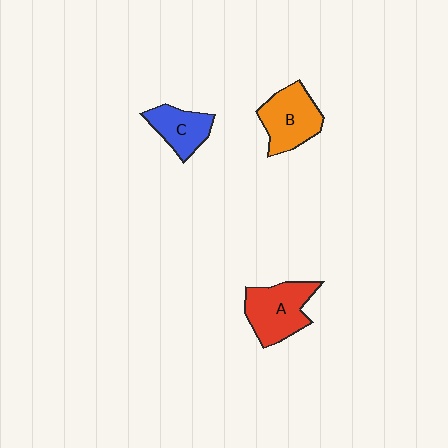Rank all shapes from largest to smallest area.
From largest to smallest: A (red), B (orange), C (blue).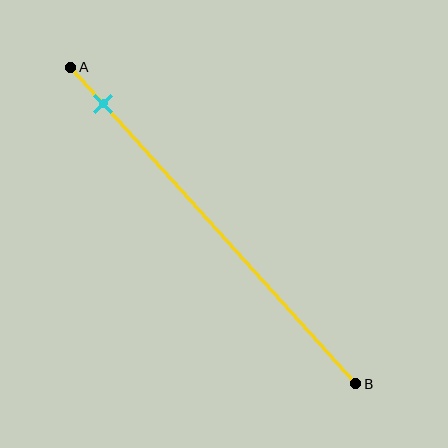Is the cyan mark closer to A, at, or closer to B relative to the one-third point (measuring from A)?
The cyan mark is closer to point A than the one-third point of segment AB.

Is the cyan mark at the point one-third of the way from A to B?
No, the mark is at about 10% from A, not at the 33% one-third point.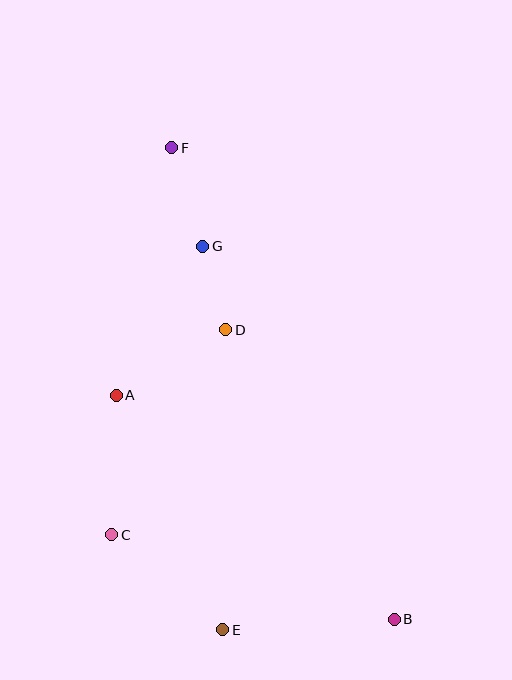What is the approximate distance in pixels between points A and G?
The distance between A and G is approximately 172 pixels.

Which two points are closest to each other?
Points D and G are closest to each other.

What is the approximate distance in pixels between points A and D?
The distance between A and D is approximately 128 pixels.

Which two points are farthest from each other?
Points B and F are farthest from each other.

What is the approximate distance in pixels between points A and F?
The distance between A and F is approximately 254 pixels.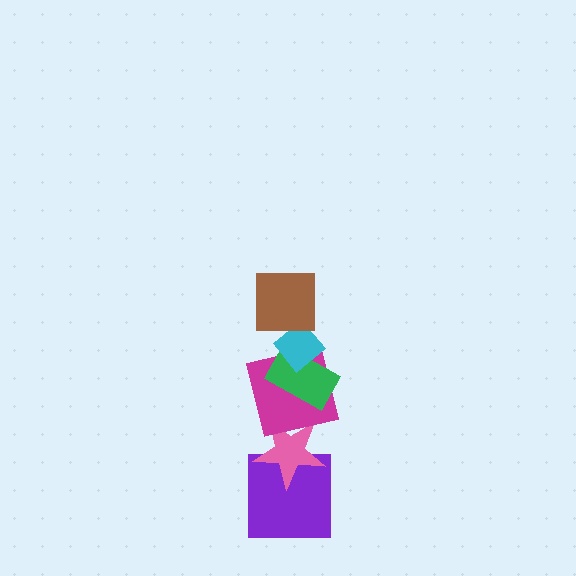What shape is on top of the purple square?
The pink star is on top of the purple square.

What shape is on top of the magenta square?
The green rectangle is on top of the magenta square.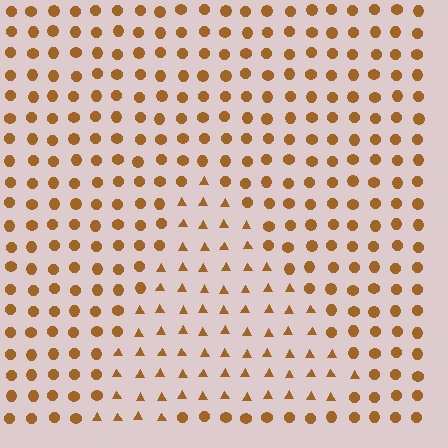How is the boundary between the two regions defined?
The boundary is defined by a change in element shape: triangles inside vs. circles outside. All elements share the same color and spacing.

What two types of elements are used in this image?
The image uses triangles inside the triangle region and circles outside it.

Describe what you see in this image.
The image is filled with small brown elements arranged in a uniform grid. A triangle-shaped region contains triangles, while the surrounding area contains circles. The boundary is defined purely by the change in element shape.